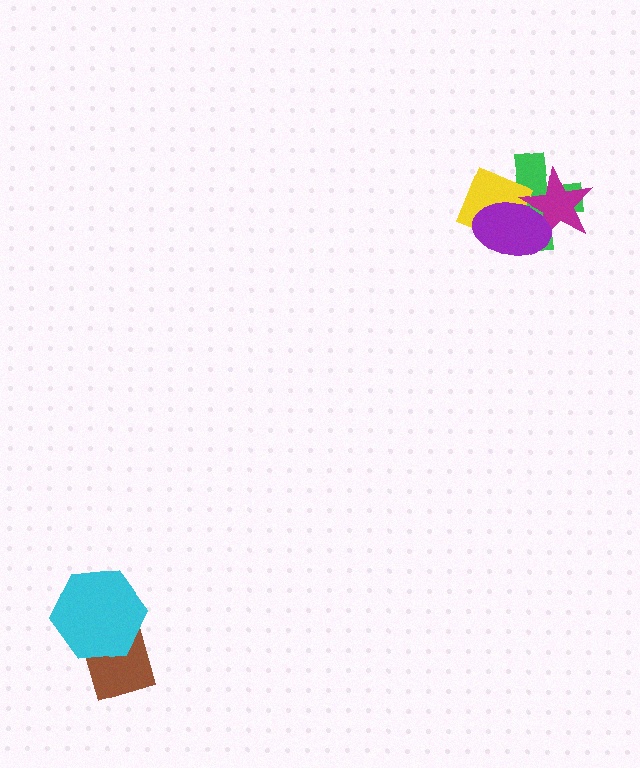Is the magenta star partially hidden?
Yes, it is partially covered by another shape.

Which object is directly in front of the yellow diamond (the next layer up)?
The magenta star is directly in front of the yellow diamond.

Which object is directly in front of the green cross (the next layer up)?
The yellow diamond is directly in front of the green cross.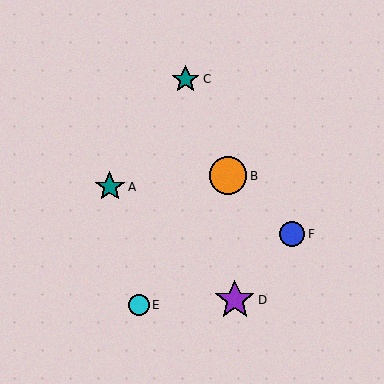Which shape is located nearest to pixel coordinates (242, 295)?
The purple star (labeled D) at (235, 300) is nearest to that location.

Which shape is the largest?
The purple star (labeled D) is the largest.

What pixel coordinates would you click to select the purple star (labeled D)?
Click at (235, 300) to select the purple star D.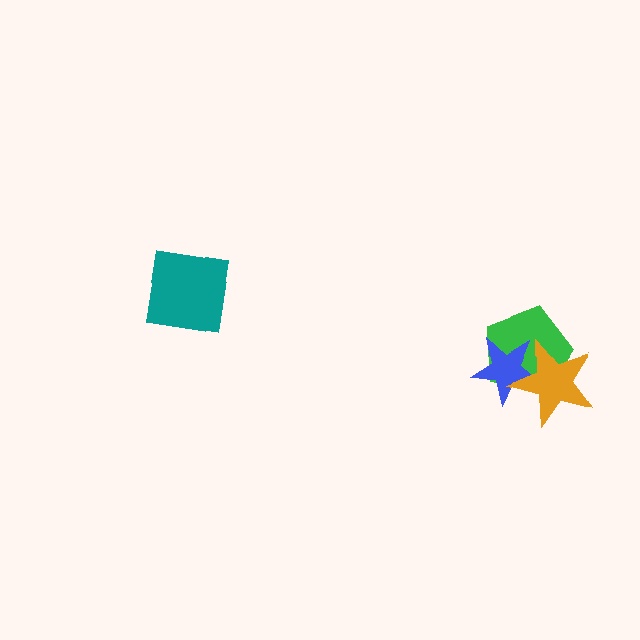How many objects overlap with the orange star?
2 objects overlap with the orange star.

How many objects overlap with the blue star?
2 objects overlap with the blue star.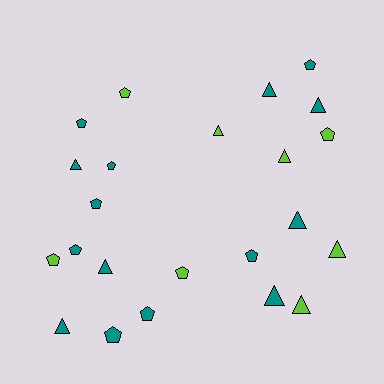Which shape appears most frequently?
Pentagon, with 12 objects.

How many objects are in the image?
There are 23 objects.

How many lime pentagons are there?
There are 4 lime pentagons.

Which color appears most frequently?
Teal, with 15 objects.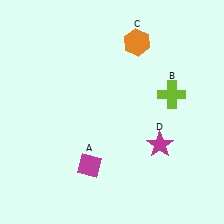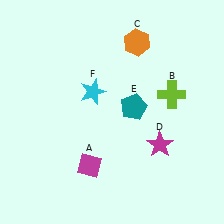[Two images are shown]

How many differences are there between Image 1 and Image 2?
There are 2 differences between the two images.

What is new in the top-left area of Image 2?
A cyan star (F) was added in the top-left area of Image 2.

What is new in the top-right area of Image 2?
A teal pentagon (E) was added in the top-right area of Image 2.